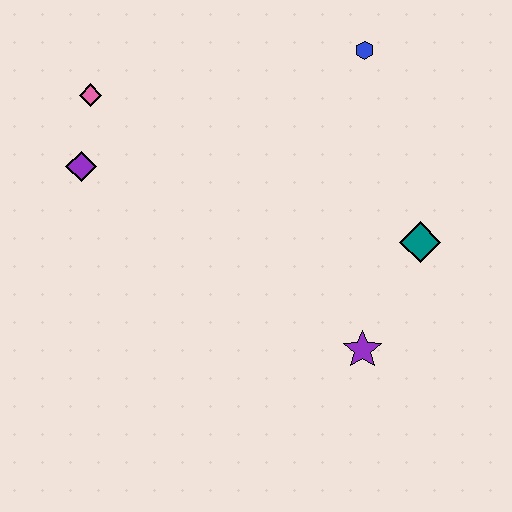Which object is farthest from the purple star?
The pink diamond is farthest from the purple star.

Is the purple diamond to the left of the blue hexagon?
Yes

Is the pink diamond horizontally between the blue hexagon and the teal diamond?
No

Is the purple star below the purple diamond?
Yes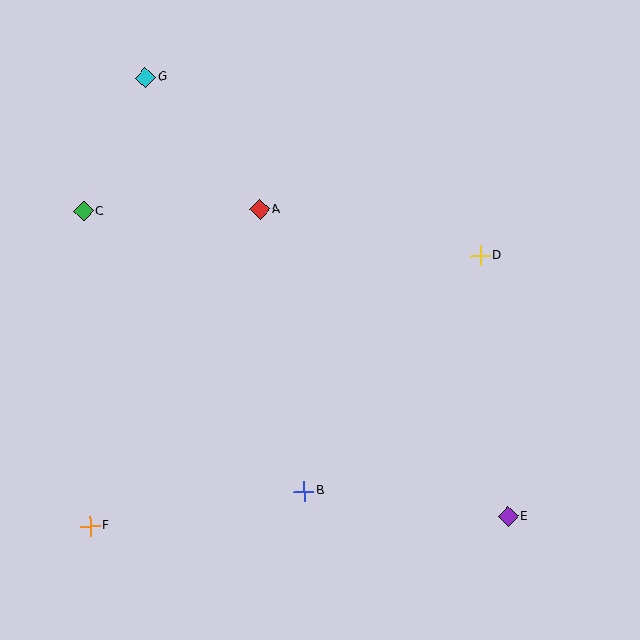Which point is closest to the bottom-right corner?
Point E is closest to the bottom-right corner.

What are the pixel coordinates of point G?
Point G is at (146, 77).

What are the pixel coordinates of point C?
Point C is at (84, 211).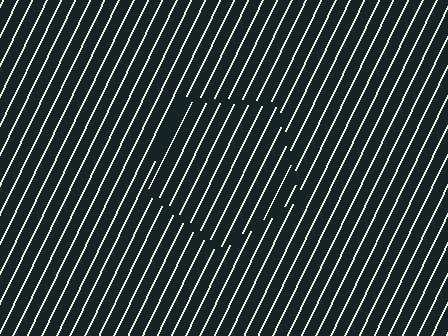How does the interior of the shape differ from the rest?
The interior of the shape contains the same grating, shifted by half a period — the contour is defined by the phase discontinuity where line-ends from the inner and outer gratings abut.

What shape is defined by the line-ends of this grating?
An illusory pentagon. The interior of the shape contains the same grating, shifted by half a period — the contour is defined by the phase discontinuity where line-ends from the inner and outer gratings abut.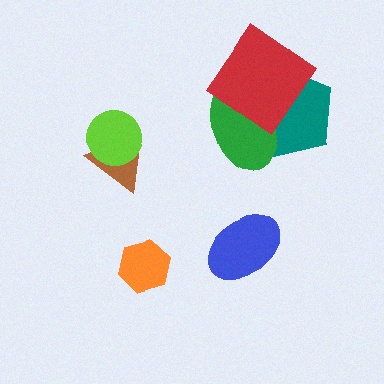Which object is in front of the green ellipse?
The red diamond is in front of the green ellipse.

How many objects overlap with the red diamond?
2 objects overlap with the red diamond.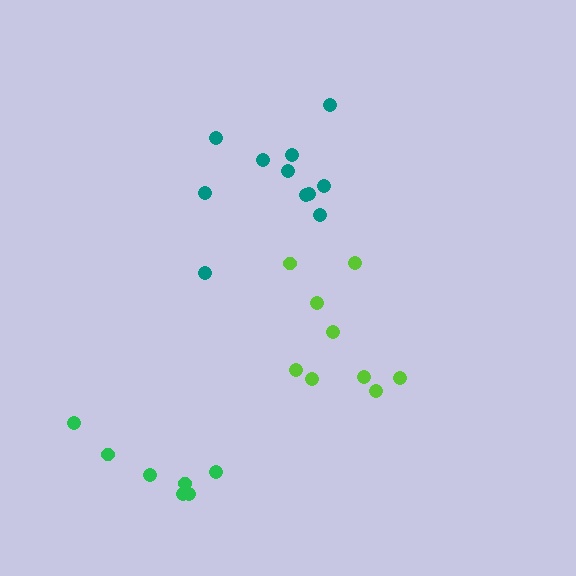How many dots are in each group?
Group 1: 7 dots, Group 2: 11 dots, Group 3: 9 dots (27 total).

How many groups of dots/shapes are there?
There are 3 groups.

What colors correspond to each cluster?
The clusters are colored: green, teal, lime.